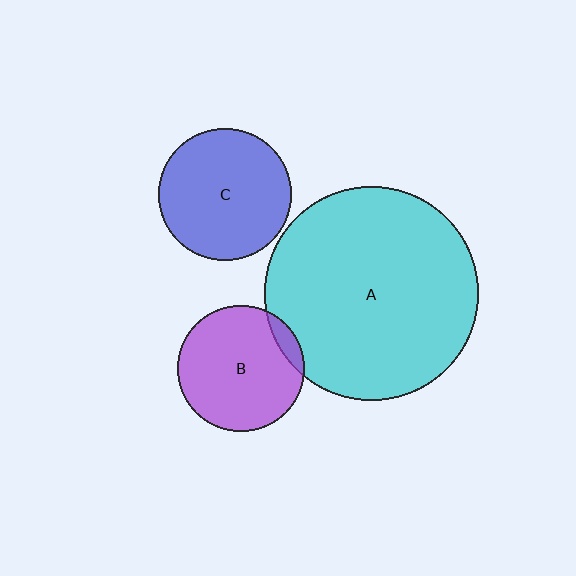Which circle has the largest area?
Circle A (cyan).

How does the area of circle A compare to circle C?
Approximately 2.6 times.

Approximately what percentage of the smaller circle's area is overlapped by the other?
Approximately 10%.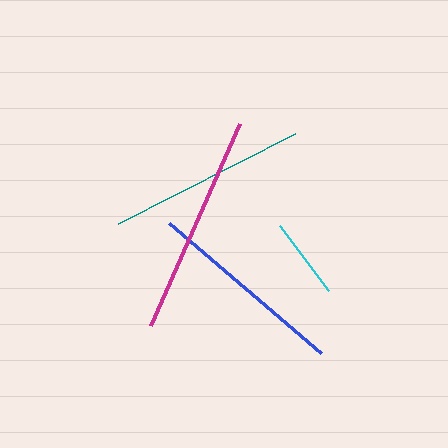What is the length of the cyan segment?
The cyan segment is approximately 81 pixels long.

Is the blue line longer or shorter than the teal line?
The blue line is longer than the teal line.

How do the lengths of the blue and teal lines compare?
The blue and teal lines are approximately the same length.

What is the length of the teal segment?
The teal segment is approximately 199 pixels long.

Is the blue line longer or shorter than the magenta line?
The magenta line is longer than the blue line.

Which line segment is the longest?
The magenta line is the longest at approximately 220 pixels.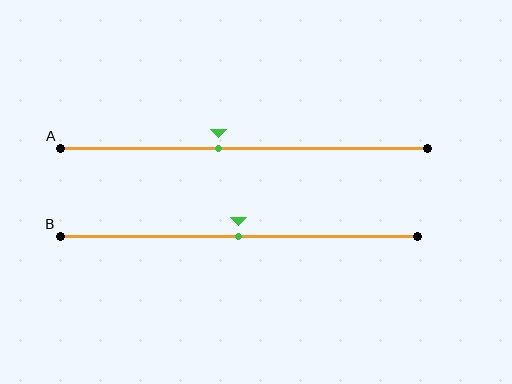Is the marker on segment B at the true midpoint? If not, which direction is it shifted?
Yes, the marker on segment B is at the true midpoint.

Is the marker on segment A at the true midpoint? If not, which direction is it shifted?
No, the marker on segment A is shifted to the left by about 7% of the segment length.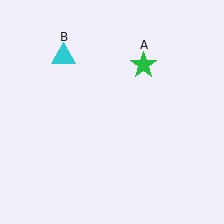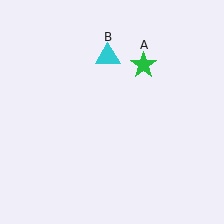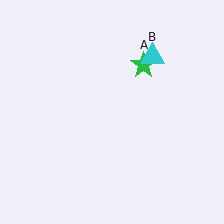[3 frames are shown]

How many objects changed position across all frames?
1 object changed position: cyan triangle (object B).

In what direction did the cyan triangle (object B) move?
The cyan triangle (object B) moved right.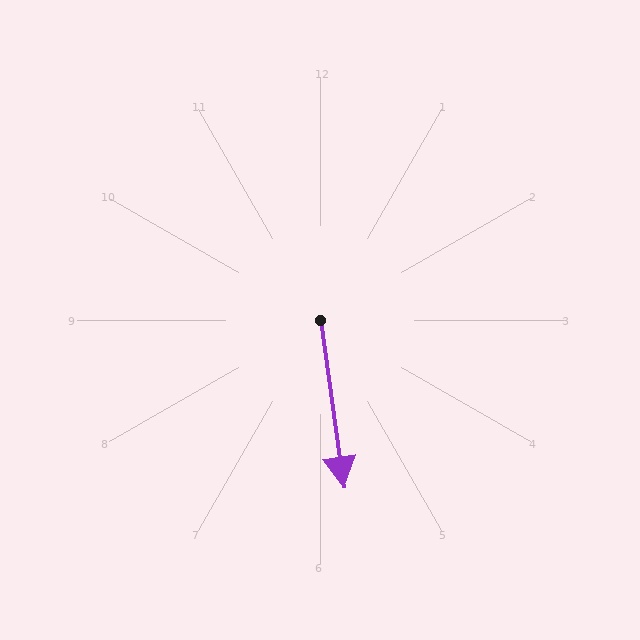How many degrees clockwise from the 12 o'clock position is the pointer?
Approximately 172 degrees.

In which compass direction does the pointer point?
South.